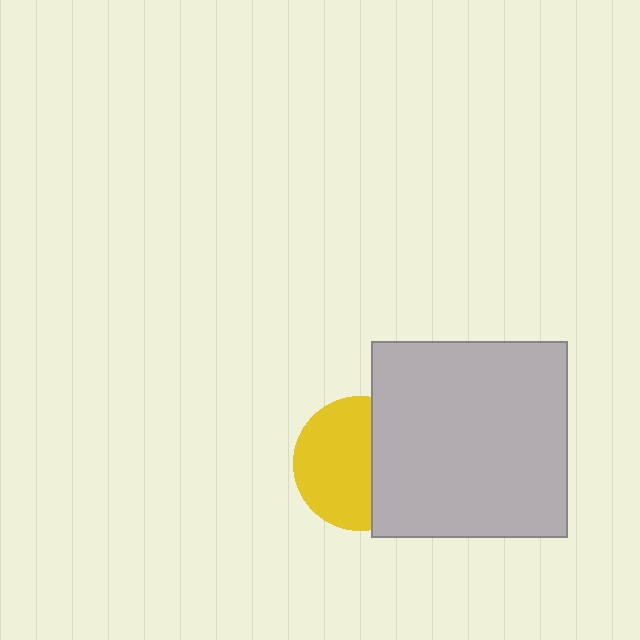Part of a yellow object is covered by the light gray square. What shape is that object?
It is a circle.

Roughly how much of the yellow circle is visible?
About half of it is visible (roughly 60%).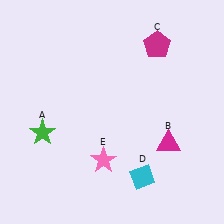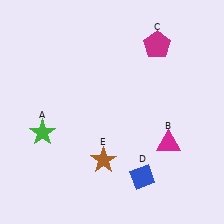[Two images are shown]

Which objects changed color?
D changed from cyan to blue. E changed from pink to brown.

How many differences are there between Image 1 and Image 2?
There are 2 differences between the two images.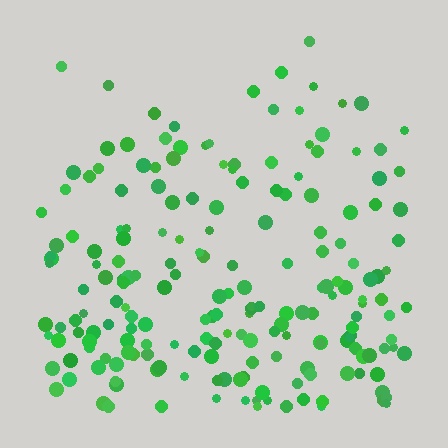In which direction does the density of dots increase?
From top to bottom, with the bottom side densest.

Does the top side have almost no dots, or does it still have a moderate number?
Still a moderate number, just noticeably fewer than the bottom.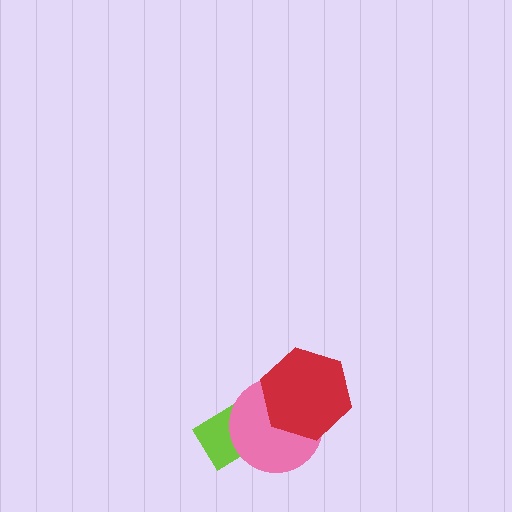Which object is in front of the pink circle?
The red hexagon is in front of the pink circle.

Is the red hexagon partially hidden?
No, no other shape covers it.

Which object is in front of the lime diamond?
The pink circle is in front of the lime diamond.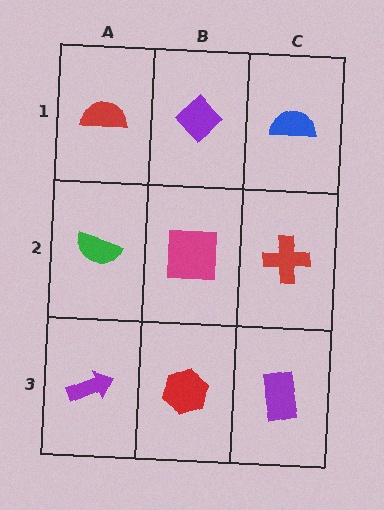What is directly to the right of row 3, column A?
A red hexagon.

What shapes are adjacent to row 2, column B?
A purple diamond (row 1, column B), a red hexagon (row 3, column B), a green semicircle (row 2, column A), a red cross (row 2, column C).